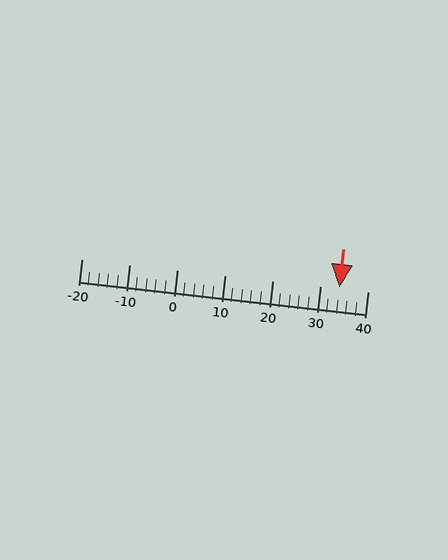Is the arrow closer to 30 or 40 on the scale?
The arrow is closer to 30.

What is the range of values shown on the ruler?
The ruler shows values from -20 to 40.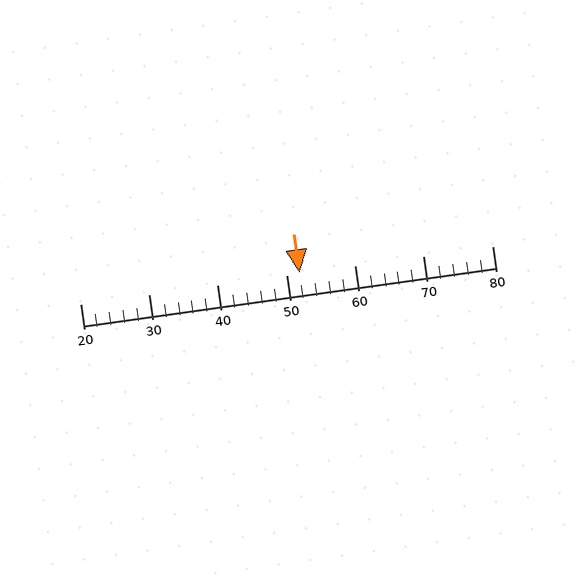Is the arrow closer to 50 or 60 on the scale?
The arrow is closer to 50.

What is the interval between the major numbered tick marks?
The major tick marks are spaced 10 units apart.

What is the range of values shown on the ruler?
The ruler shows values from 20 to 80.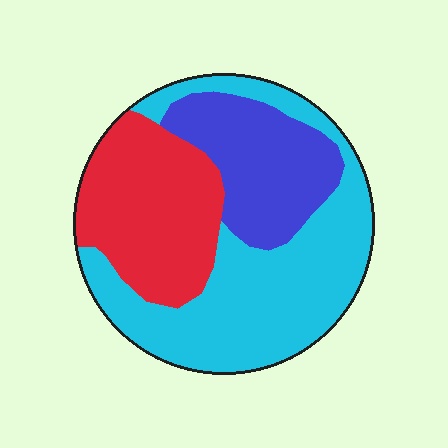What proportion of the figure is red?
Red takes up about one third (1/3) of the figure.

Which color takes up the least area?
Blue, at roughly 25%.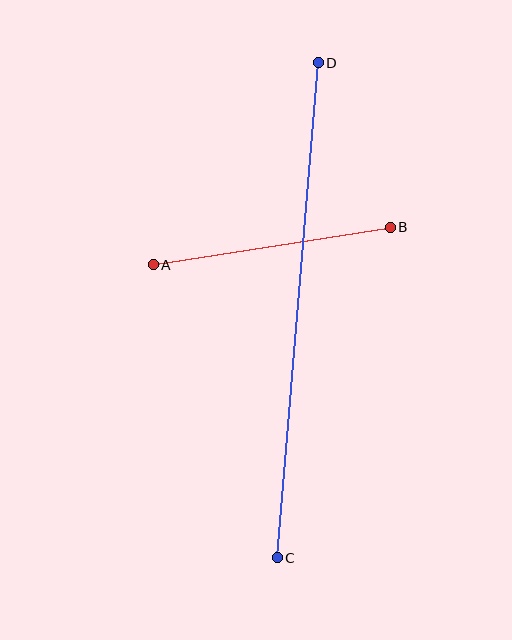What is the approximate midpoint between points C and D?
The midpoint is at approximately (298, 310) pixels.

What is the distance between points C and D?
The distance is approximately 497 pixels.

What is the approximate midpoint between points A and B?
The midpoint is at approximately (272, 246) pixels.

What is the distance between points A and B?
The distance is approximately 240 pixels.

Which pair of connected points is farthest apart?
Points C and D are farthest apart.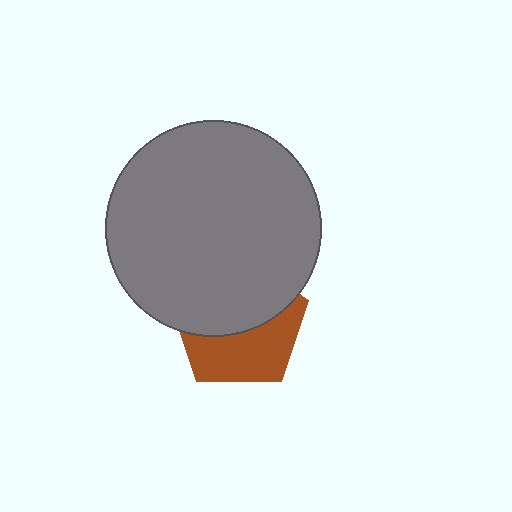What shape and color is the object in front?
The object in front is a gray circle.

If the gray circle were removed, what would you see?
You would see the complete brown pentagon.